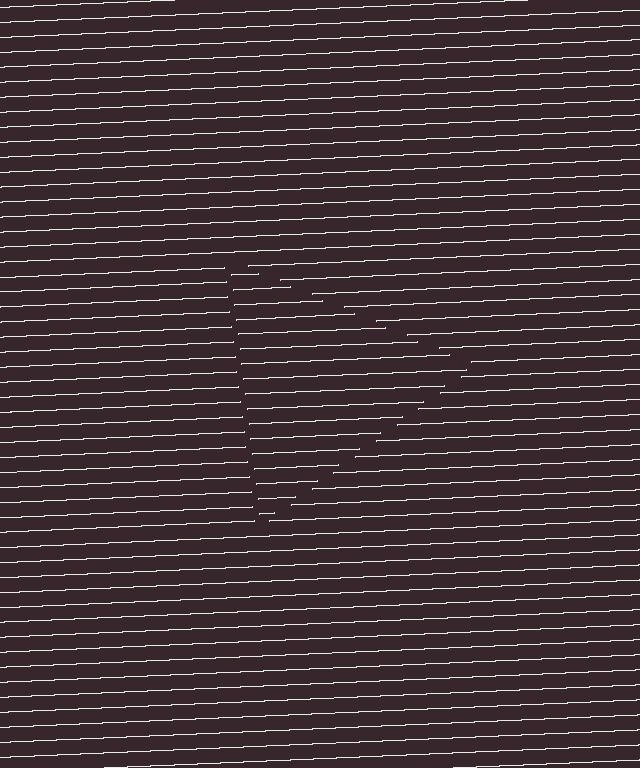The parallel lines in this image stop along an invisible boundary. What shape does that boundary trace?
An illusory triangle. The interior of the shape contains the same grating, shifted by half a period — the contour is defined by the phase discontinuity where line-ends from the inner and outer gratings abut.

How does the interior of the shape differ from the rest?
The interior of the shape contains the same grating, shifted by half a period — the contour is defined by the phase discontinuity where line-ends from the inner and outer gratings abut.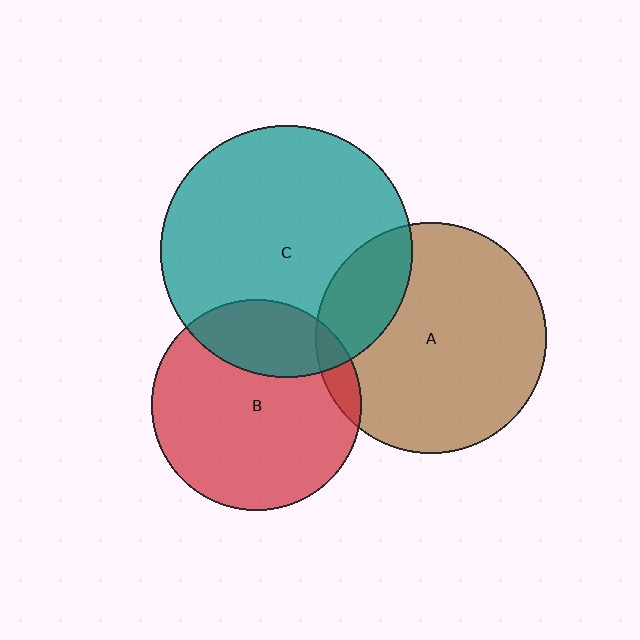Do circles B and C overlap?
Yes.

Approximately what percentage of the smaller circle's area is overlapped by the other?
Approximately 25%.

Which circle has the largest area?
Circle C (teal).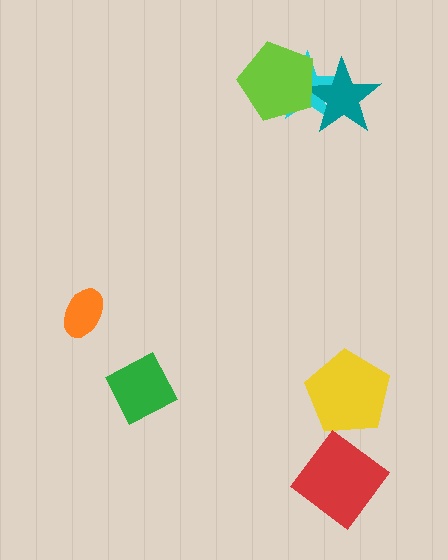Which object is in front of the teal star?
The lime pentagon is in front of the teal star.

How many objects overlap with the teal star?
2 objects overlap with the teal star.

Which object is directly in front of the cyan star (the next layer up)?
The teal star is directly in front of the cyan star.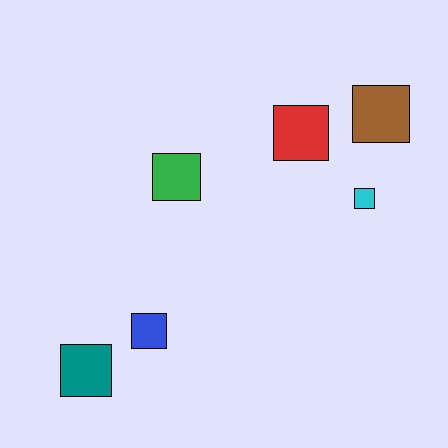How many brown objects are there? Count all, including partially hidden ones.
There is 1 brown object.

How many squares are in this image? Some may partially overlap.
There are 6 squares.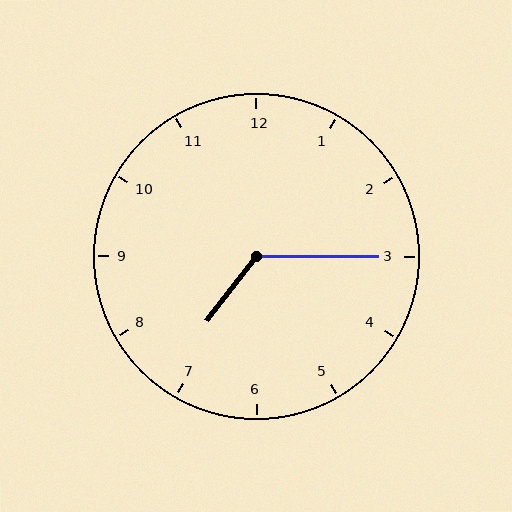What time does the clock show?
7:15.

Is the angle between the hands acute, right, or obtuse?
It is obtuse.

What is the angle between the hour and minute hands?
Approximately 128 degrees.